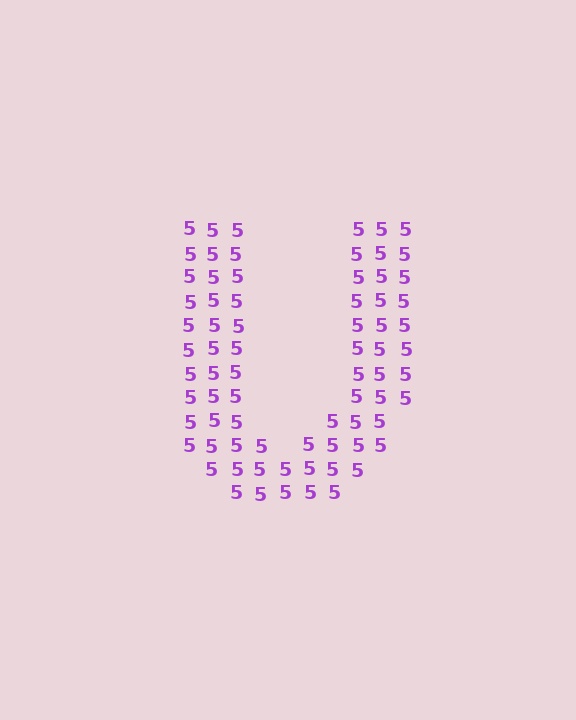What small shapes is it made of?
It is made of small digit 5's.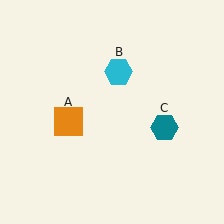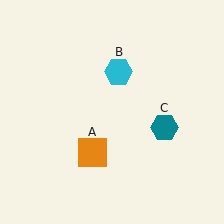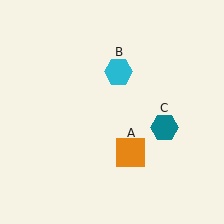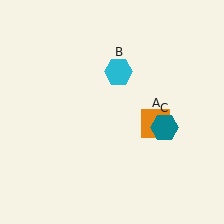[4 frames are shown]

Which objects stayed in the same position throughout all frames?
Cyan hexagon (object B) and teal hexagon (object C) remained stationary.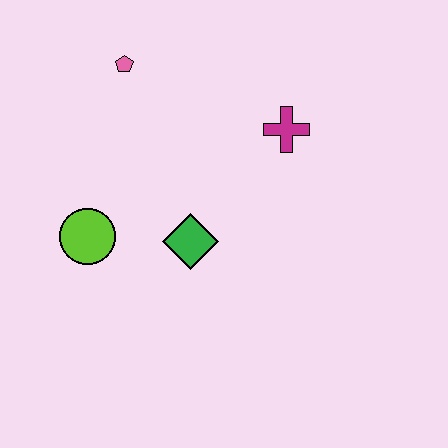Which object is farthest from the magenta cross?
The lime circle is farthest from the magenta cross.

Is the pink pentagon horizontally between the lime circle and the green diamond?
Yes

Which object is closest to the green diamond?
The lime circle is closest to the green diamond.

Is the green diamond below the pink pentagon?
Yes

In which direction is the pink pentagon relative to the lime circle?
The pink pentagon is above the lime circle.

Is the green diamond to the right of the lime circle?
Yes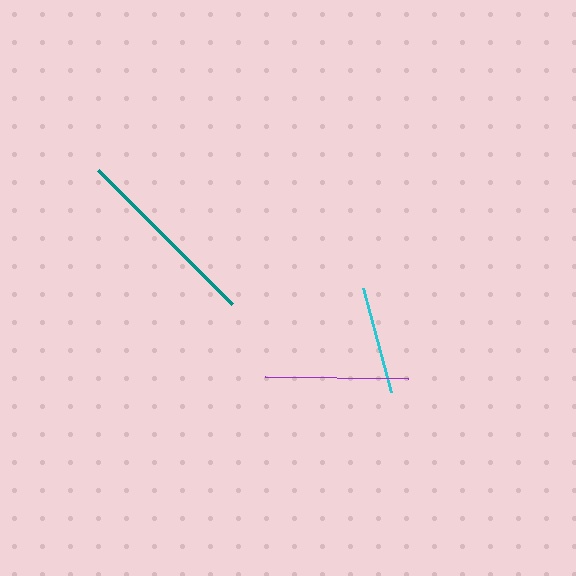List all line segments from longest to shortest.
From longest to shortest: teal, purple, cyan.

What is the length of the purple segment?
The purple segment is approximately 142 pixels long.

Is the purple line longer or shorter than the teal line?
The teal line is longer than the purple line.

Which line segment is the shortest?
The cyan line is the shortest at approximately 108 pixels.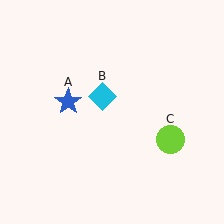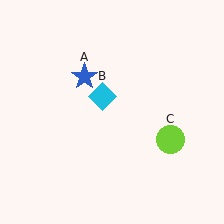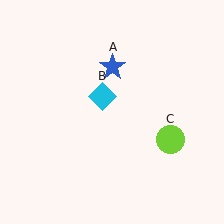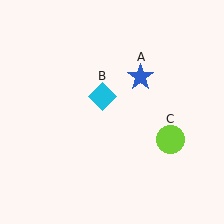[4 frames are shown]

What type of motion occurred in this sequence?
The blue star (object A) rotated clockwise around the center of the scene.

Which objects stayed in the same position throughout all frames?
Cyan diamond (object B) and lime circle (object C) remained stationary.